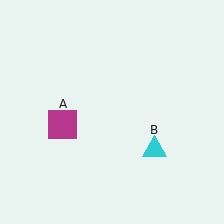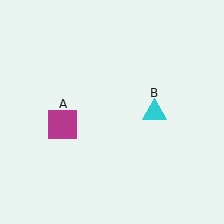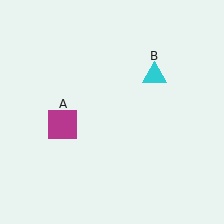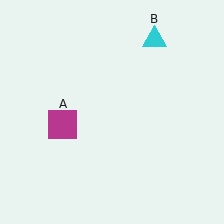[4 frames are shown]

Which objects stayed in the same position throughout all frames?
Magenta square (object A) remained stationary.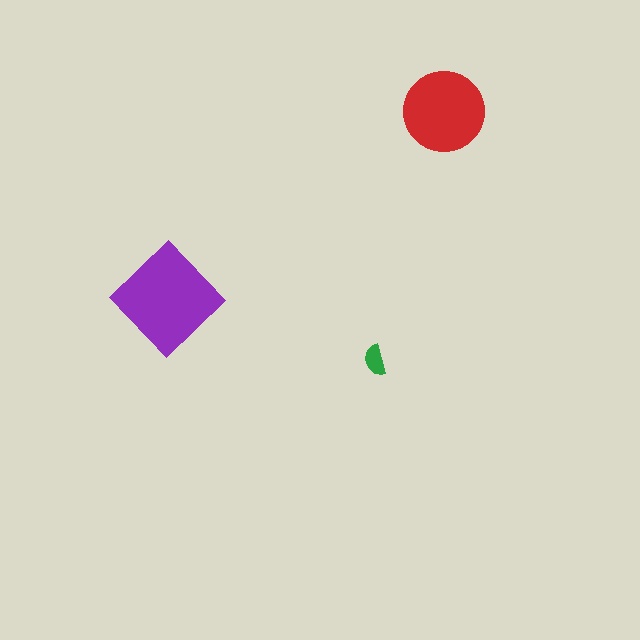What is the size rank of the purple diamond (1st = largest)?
1st.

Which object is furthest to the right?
The red circle is rightmost.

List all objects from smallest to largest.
The green semicircle, the red circle, the purple diamond.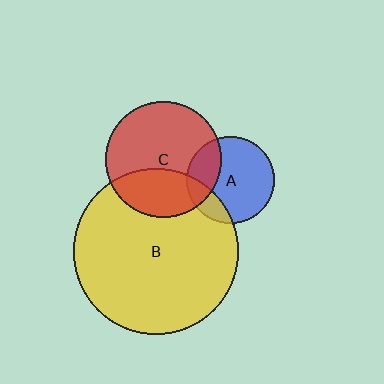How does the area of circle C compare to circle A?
Approximately 1.8 times.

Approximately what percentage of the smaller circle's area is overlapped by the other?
Approximately 25%.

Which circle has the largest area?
Circle B (yellow).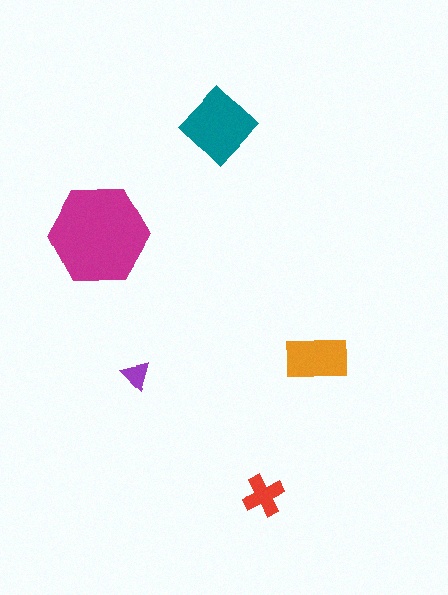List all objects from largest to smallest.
The magenta hexagon, the teal diamond, the orange rectangle, the red cross, the purple triangle.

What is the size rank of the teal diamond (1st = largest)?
2nd.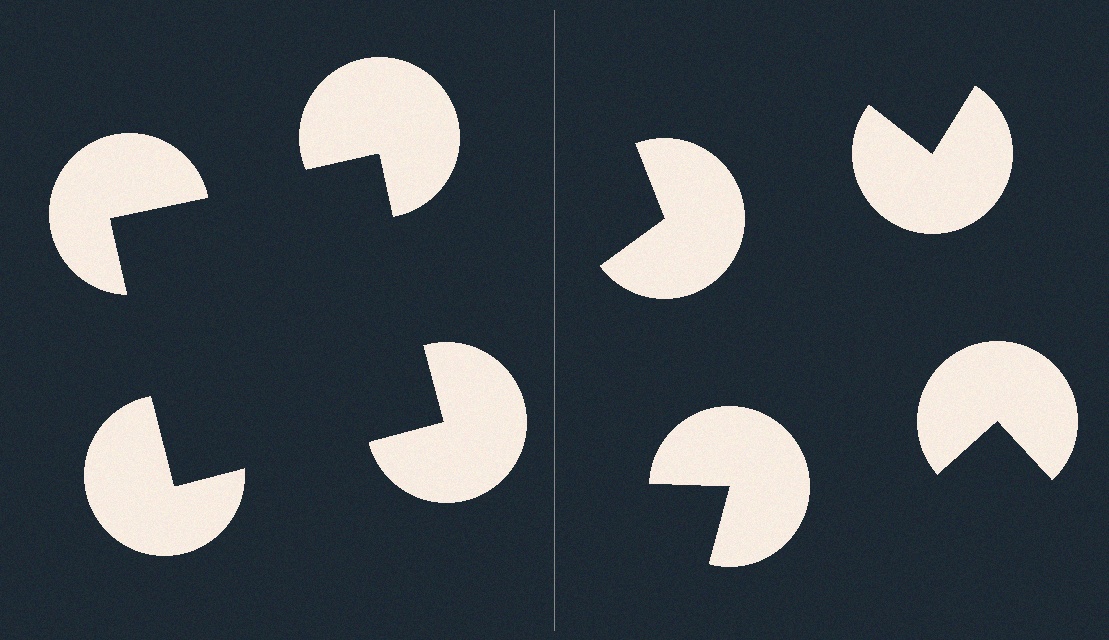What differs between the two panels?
The pac-man discs are positioned identically on both sides; only the wedge orientations differ. On the left they align to a square; on the right they are misaligned.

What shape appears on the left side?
An illusory square.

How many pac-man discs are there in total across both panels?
8 — 4 on each side.